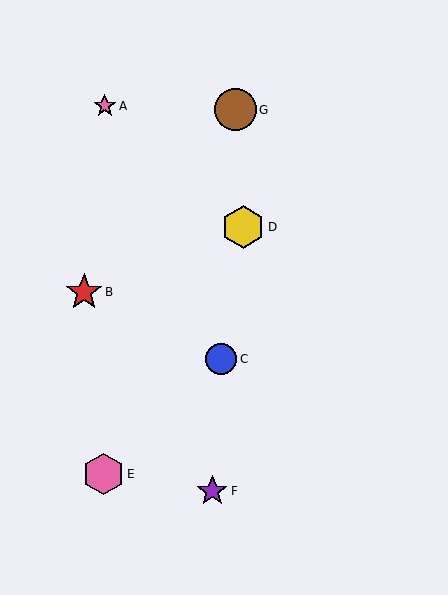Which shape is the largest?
The yellow hexagon (labeled D) is the largest.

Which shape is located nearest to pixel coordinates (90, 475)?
The pink hexagon (labeled E) at (104, 474) is nearest to that location.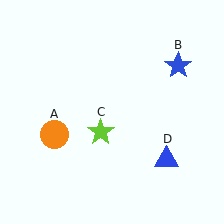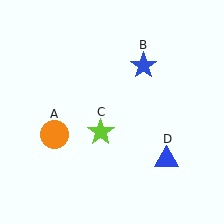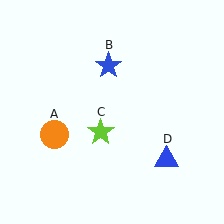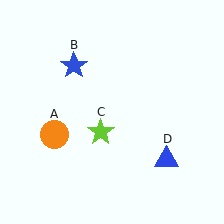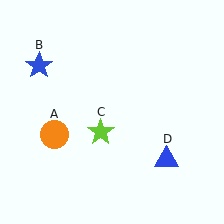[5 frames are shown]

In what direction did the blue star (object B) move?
The blue star (object B) moved left.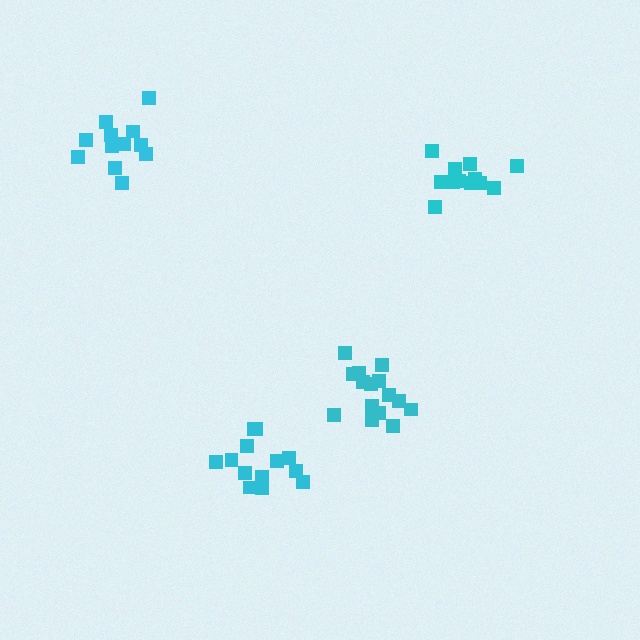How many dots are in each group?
Group 1: 12 dots, Group 2: 12 dots, Group 3: 13 dots, Group 4: 15 dots (52 total).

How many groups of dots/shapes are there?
There are 4 groups.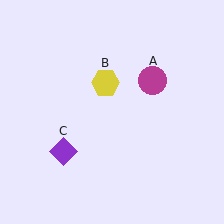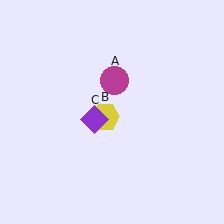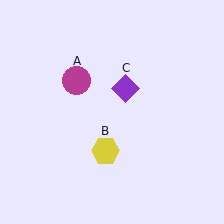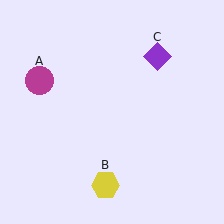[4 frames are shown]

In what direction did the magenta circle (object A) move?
The magenta circle (object A) moved left.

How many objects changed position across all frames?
3 objects changed position: magenta circle (object A), yellow hexagon (object B), purple diamond (object C).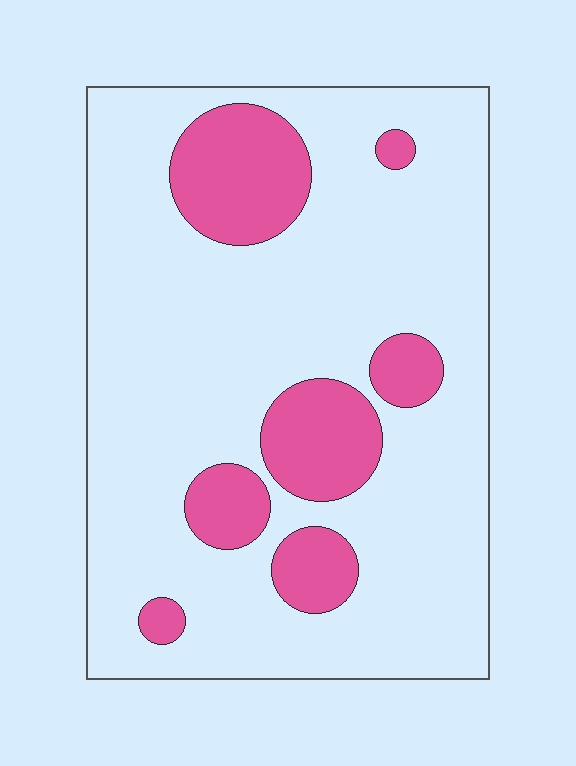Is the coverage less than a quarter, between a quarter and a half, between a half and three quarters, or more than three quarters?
Less than a quarter.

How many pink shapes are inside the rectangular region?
7.